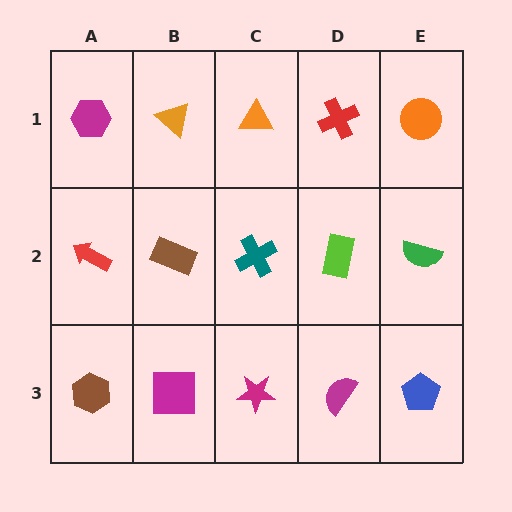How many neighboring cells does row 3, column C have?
3.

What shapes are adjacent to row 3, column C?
A teal cross (row 2, column C), a magenta square (row 3, column B), a magenta semicircle (row 3, column D).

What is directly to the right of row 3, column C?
A magenta semicircle.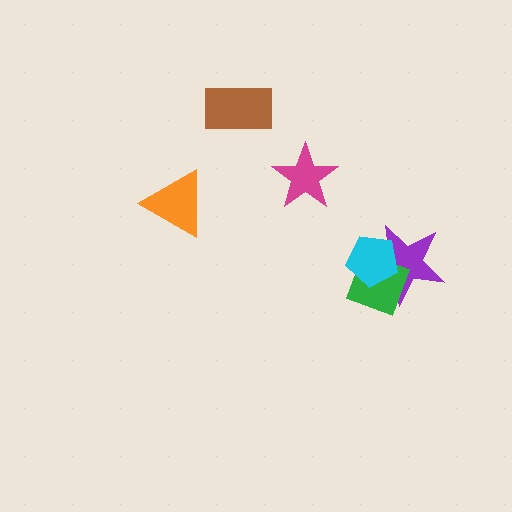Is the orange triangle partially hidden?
No, no other shape covers it.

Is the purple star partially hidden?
Yes, it is partially covered by another shape.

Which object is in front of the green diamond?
The cyan pentagon is in front of the green diamond.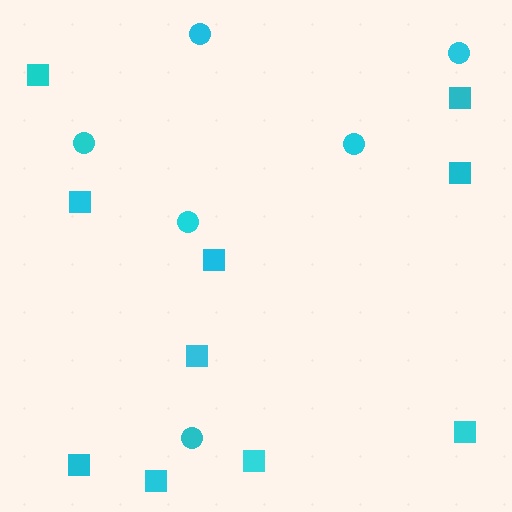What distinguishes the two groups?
There are 2 groups: one group of squares (10) and one group of circles (6).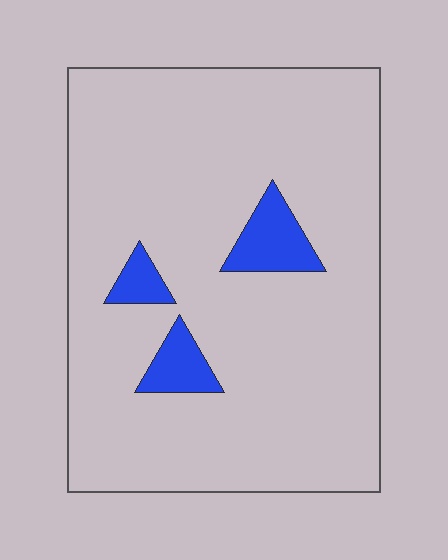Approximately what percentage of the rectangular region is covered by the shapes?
Approximately 10%.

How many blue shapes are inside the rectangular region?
3.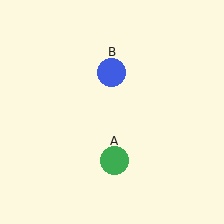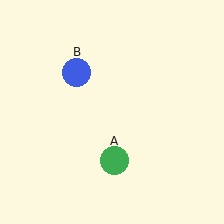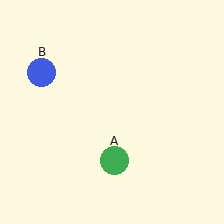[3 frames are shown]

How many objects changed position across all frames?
1 object changed position: blue circle (object B).